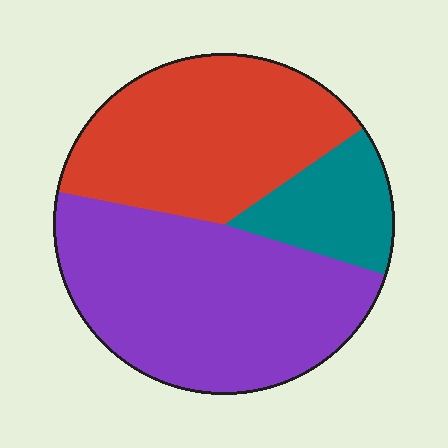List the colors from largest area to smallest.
From largest to smallest: purple, red, teal.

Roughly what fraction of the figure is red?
Red covers around 35% of the figure.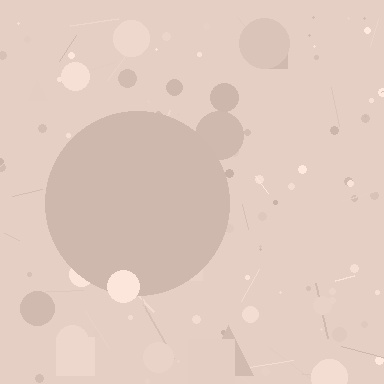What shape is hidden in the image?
A circle is hidden in the image.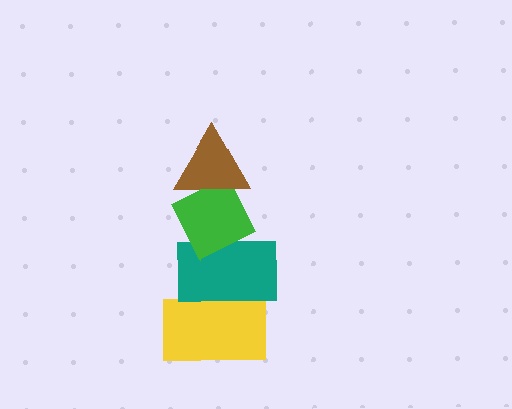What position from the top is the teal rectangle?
The teal rectangle is 3rd from the top.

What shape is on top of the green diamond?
The brown triangle is on top of the green diamond.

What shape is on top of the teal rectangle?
The green diamond is on top of the teal rectangle.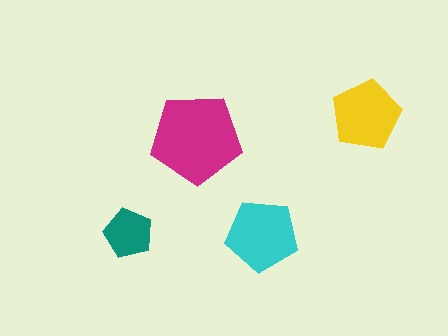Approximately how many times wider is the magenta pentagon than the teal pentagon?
About 2 times wider.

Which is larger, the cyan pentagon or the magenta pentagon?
The magenta one.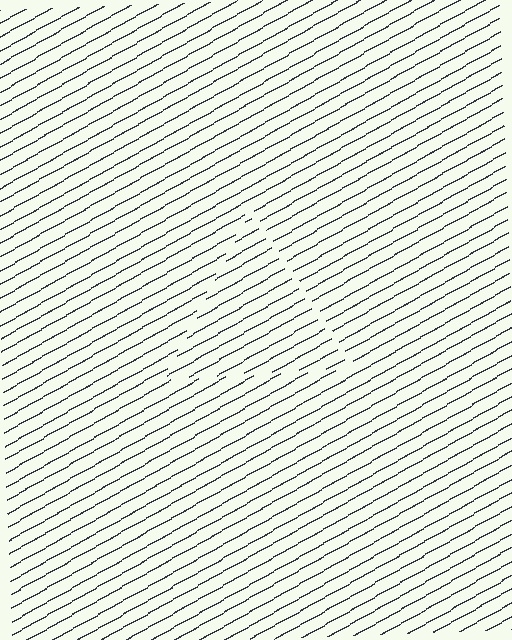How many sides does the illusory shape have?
3 sides — the line-ends trace a triangle.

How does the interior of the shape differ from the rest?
The interior of the shape contains the same grating, shifted by half a period — the contour is defined by the phase discontinuity where line-ends from the inner and outer gratings abut.